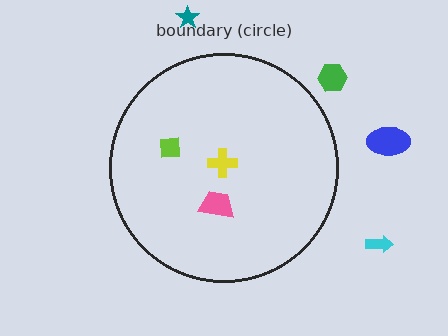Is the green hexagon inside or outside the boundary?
Outside.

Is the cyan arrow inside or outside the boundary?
Outside.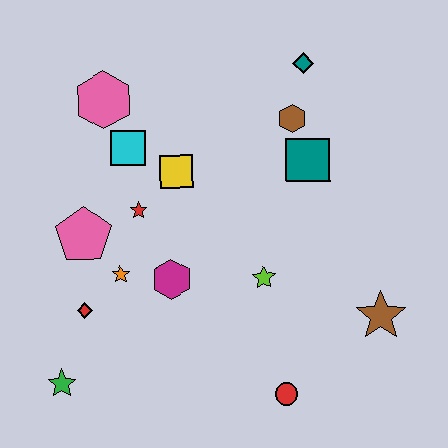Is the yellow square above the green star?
Yes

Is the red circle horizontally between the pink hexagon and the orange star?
No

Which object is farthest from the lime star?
The pink hexagon is farthest from the lime star.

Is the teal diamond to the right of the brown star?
No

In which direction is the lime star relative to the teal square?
The lime star is below the teal square.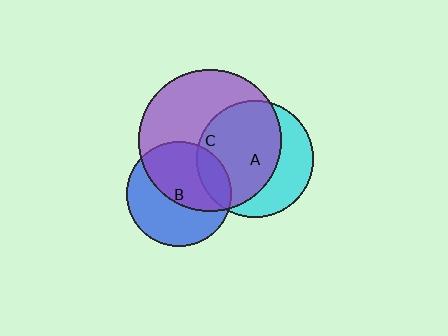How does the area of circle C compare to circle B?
Approximately 1.9 times.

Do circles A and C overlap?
Yes.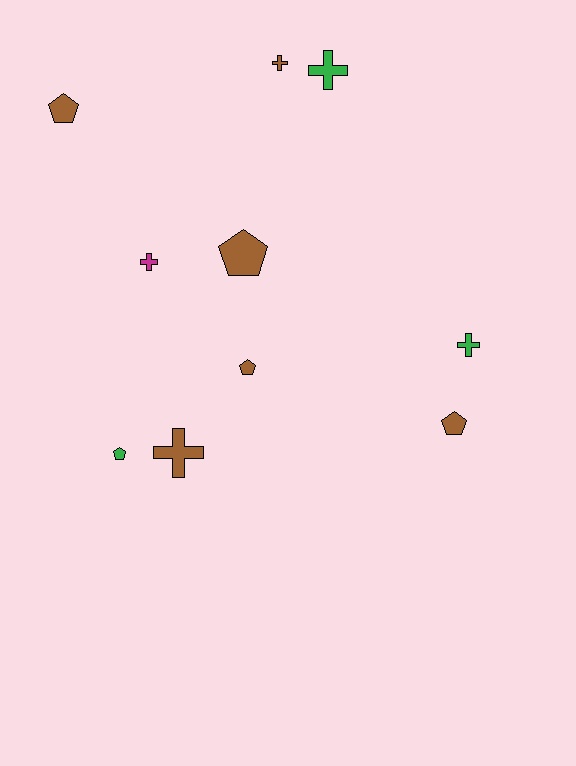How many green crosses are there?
There are 2 green crosses.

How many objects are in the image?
There are 10 objects.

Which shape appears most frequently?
Pentagon, with 5 objects.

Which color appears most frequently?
Brown, with 6 objects.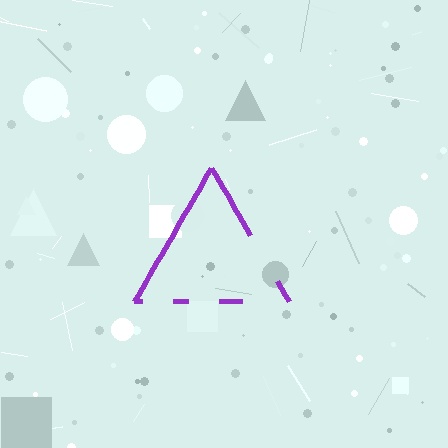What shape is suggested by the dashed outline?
The dashed outline suggests a triangle.